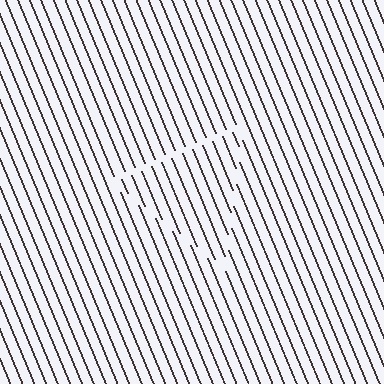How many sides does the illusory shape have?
3 sides — the line-ends trace a triangle.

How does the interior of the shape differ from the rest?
The interior of the shape contains the same grating, shifted by half a period — the contour is defined by the phase discontinuity where line-ends from the inner and outer gratings abut.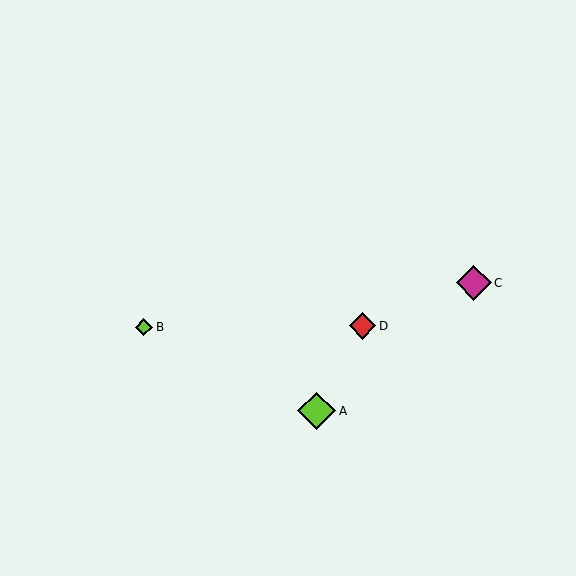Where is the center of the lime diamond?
The center of the lime diamond is at (144, 327).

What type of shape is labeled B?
Shape B is a lime diamond.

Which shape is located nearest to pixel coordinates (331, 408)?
The lime diamond (labeled A) at (317, 411) is nearest to that location.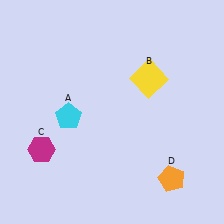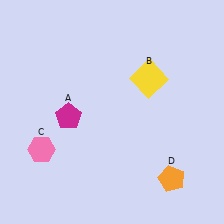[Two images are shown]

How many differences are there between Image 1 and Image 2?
There are 2 differences between the two images.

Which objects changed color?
A changed from cyan to magenta. C changed from magenta to pink.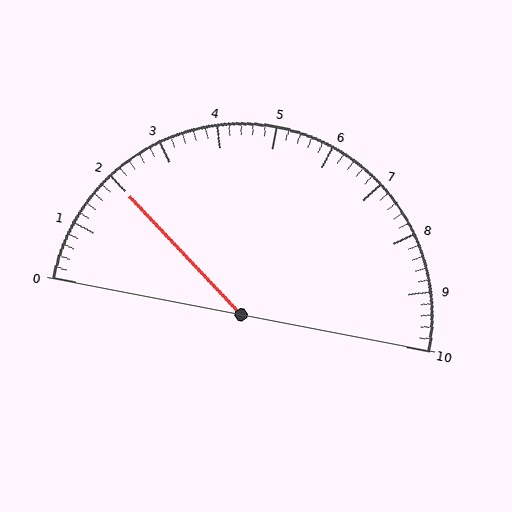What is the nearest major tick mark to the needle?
The nearest major tick mark is 2.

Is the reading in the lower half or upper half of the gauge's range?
The reading is in the lower half of the range (0 to 10).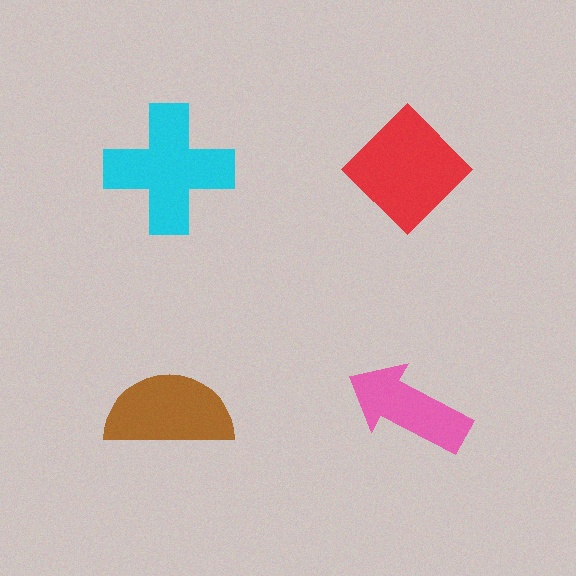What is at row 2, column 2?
A pink arrow.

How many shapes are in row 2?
2 shapes.